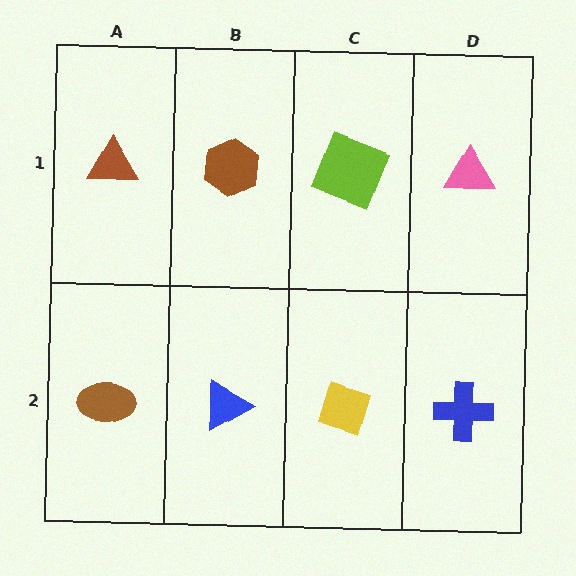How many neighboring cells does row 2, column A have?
2.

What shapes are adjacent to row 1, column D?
A blue cross (row 2, column D), a lime square (row 1, column C).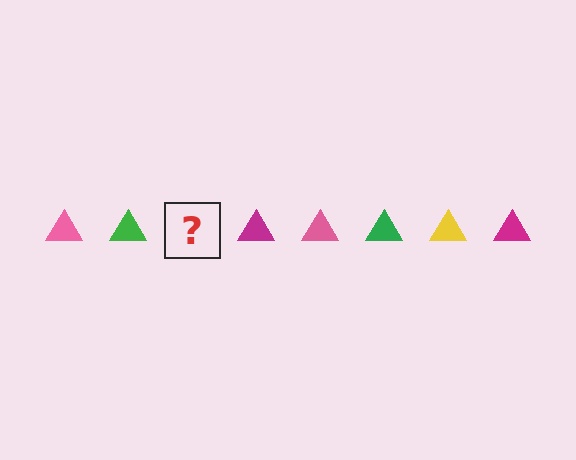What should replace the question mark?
The question mark should be replaced with a yellow triangle.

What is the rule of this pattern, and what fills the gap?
The rule is that the pattern cycles through pink, green, yellow, magenta triangles. The gap should be filled with a yellow triangle.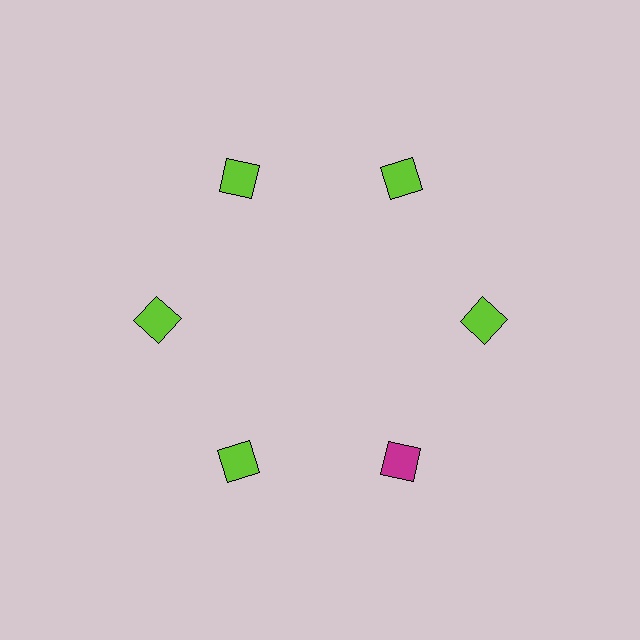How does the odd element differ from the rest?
It has a different color: magenta instead of lime.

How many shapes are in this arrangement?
There are 6 shapes arranged in a ring pattern.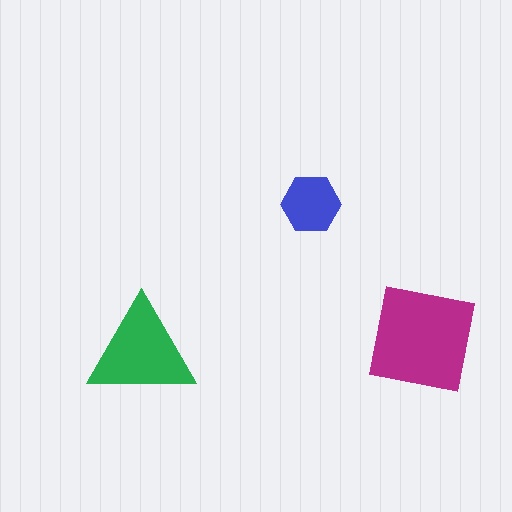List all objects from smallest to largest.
The blue hexagon, the green triangle, the magenta square.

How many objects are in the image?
There are 3 objects in the image.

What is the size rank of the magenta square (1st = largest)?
1st.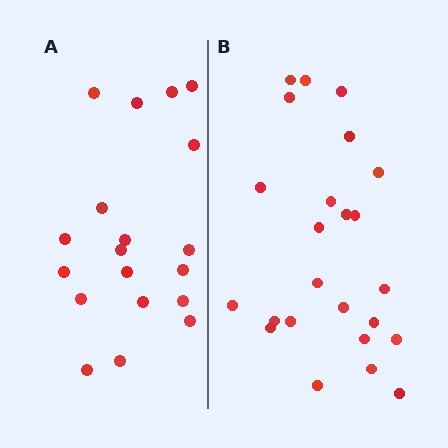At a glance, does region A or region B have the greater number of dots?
Region B (the right region) has more dots.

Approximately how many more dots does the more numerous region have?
Region B has about 5 more dots than region A.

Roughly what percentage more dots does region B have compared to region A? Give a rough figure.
About 25% more.